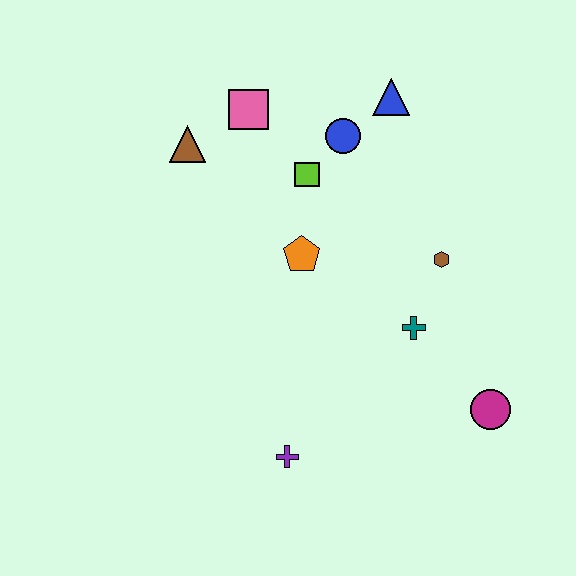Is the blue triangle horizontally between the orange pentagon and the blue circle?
No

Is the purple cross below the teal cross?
Yes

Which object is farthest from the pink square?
The magenta circle is farthest from the pink square.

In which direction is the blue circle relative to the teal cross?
The blue circle is above the teal cross.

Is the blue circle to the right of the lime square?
Yes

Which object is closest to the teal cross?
The brown hexagon is closest to the teal cross.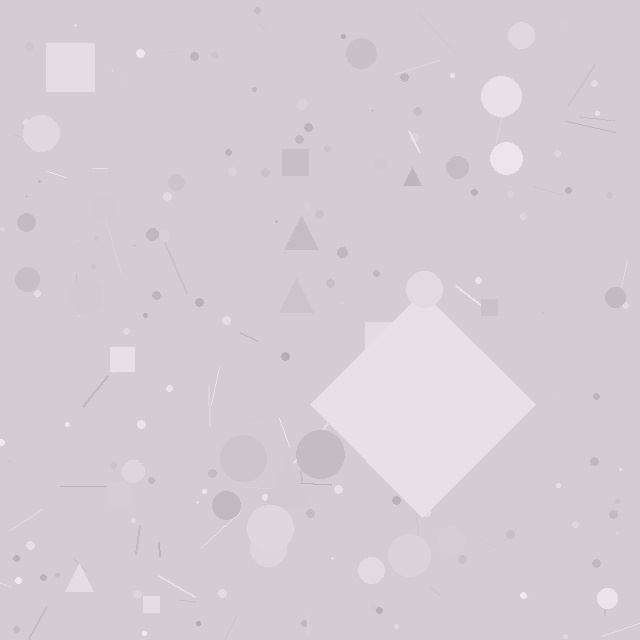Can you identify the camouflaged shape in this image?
The camouflaged shape is a diamond.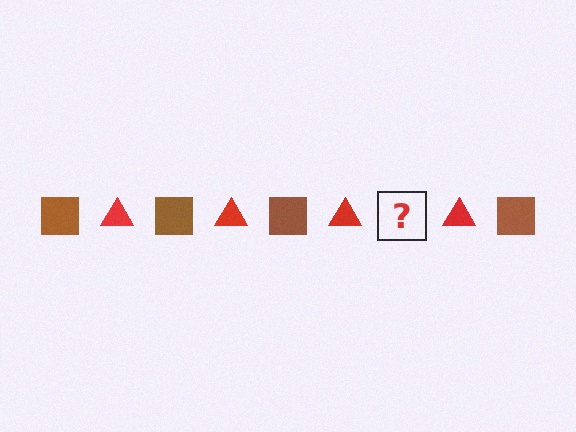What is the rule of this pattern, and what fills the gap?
The rule is that the pattern alternates between brown square and red triangle. The gap should be filled with a brown square.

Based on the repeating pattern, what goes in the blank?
The blank should be a brown square.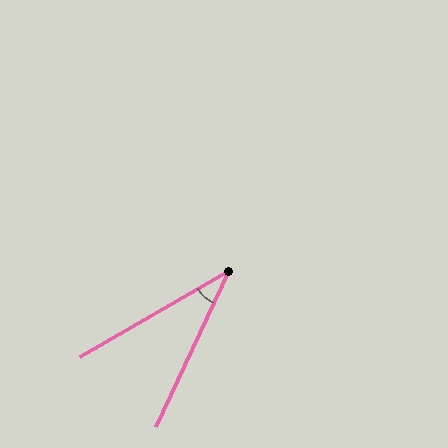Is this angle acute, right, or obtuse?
It is acute.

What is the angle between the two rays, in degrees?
Approximately 35 degrees.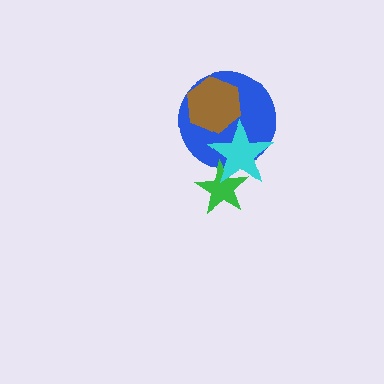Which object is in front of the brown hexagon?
The cyan star is in front of the brown hexagon.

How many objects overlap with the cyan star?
3 objects overlap with the cyan star.